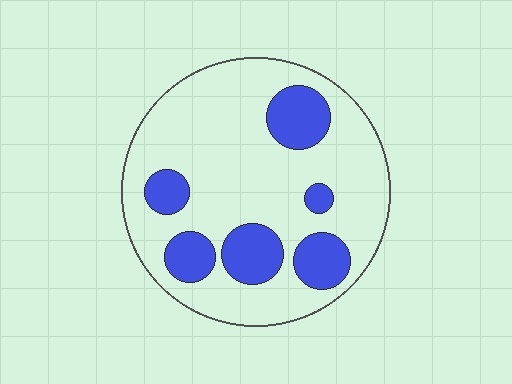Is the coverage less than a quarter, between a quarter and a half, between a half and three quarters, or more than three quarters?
Less than a quarter.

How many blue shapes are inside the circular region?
6.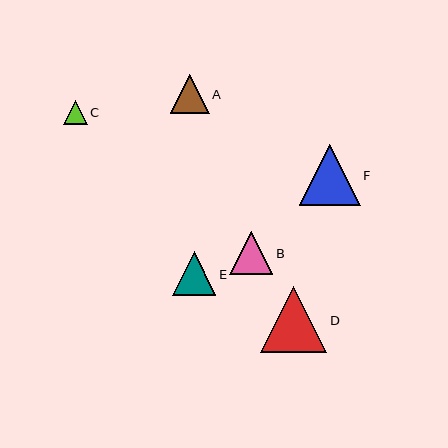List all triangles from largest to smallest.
From largest to smallest: D, F, E, B, A, C.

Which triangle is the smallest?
Triangle C is the smallest with a size of approximately 24 pixels.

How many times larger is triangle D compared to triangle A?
Triangle D is approximately 1.7 times the size of triangle A.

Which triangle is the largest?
Triangle D is the largest with a size of approximately 66 pixels.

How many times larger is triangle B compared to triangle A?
Triangle B is approximately 1.1 times the size of triangle A.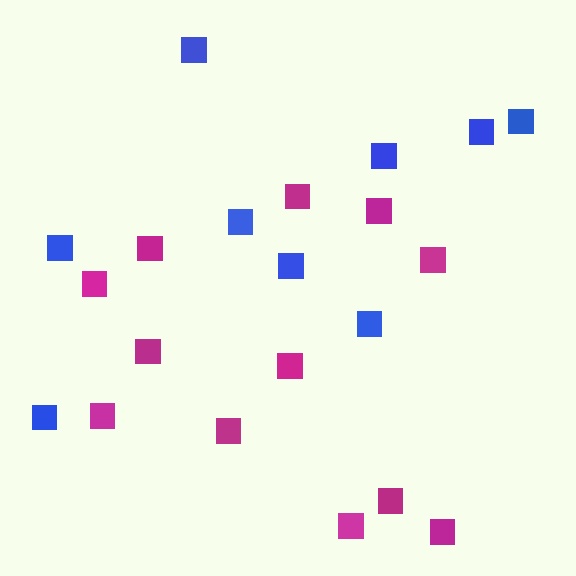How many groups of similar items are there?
There are 2 groups: one group of blue squares (9) and one group of magenta squares (12).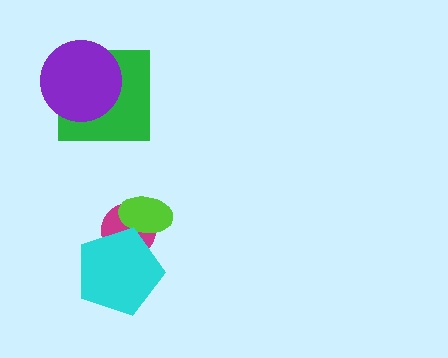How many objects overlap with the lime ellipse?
2 objects overlap with the lime ellipse.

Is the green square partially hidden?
Yes, it is partially covered by another shape.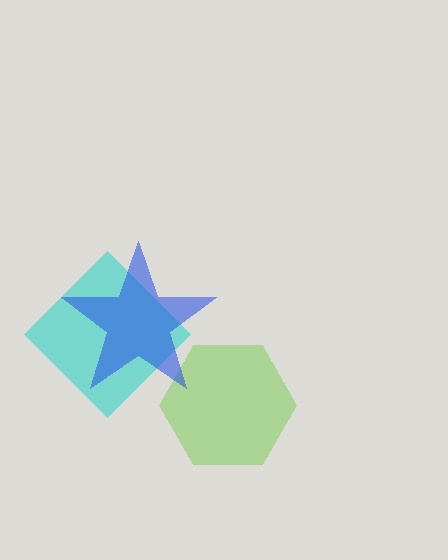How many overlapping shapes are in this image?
There are 3 overlapping shapes in the image.